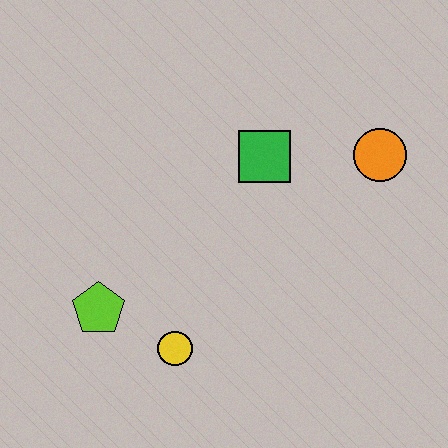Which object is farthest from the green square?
The lime pentagon is farthest from the green square.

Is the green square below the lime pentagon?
No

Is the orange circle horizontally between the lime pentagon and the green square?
No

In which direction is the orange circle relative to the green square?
The orange circle is to the right of the green square.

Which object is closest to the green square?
The orange circle is closest to the green square.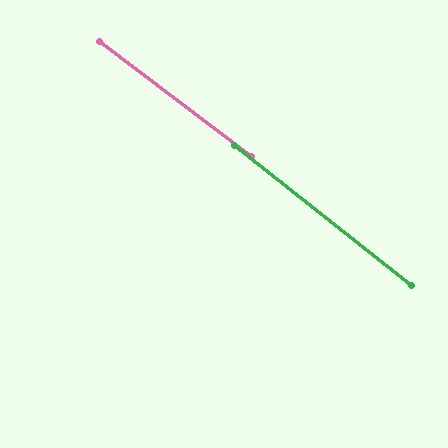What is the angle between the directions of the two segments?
Approximately 1 degree.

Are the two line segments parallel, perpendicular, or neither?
Parallel — their directions differ by only 1.0°.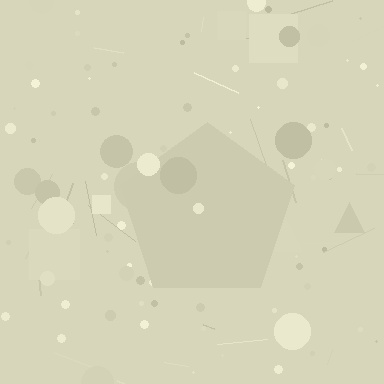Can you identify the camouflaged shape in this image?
The camouflaged shape is a pentagon.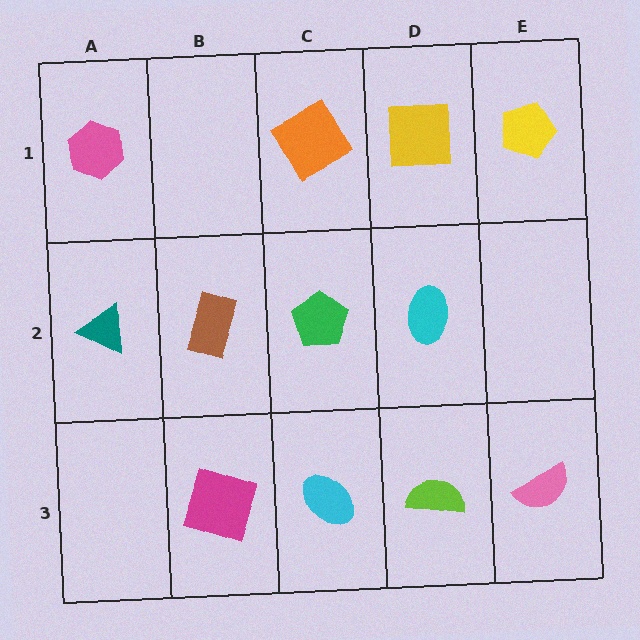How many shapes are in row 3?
4 shapes.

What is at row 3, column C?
A cyan ellipse.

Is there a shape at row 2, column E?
No, that cell is empty.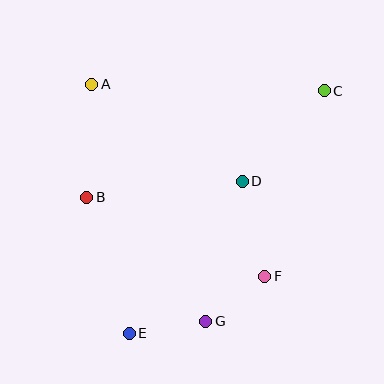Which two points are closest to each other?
Points F and G are closest to each other.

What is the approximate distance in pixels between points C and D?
The distance between C and D is approximately 122 pixels.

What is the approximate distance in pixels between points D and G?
The distance between D and G is approximately 145 pixels.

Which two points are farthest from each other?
Points C and E are farthest from each other.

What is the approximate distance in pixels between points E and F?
The distance between E and F is approximately 147 pixels.